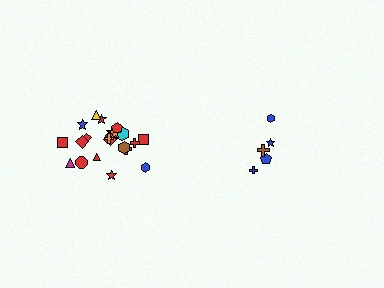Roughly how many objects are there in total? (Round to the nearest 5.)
Roughly 25 objects in total.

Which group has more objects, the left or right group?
The left group.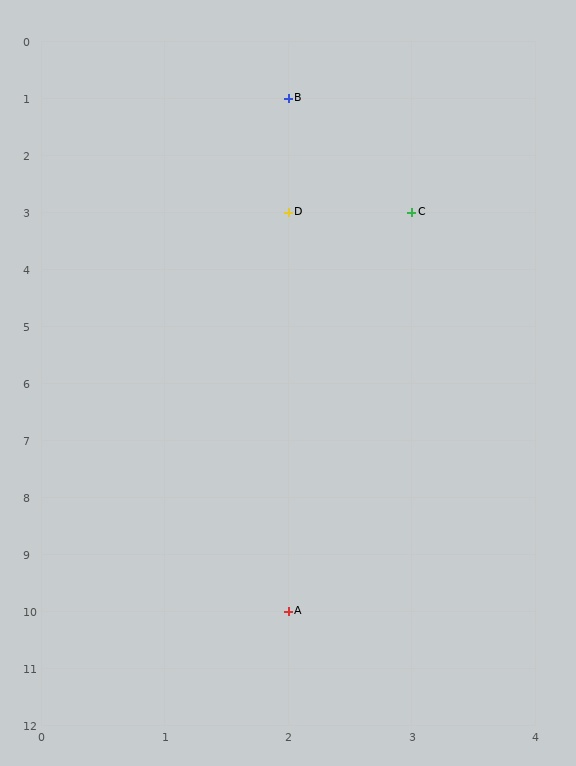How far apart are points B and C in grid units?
Points B and C are 1 column and 2 rows apart (about 2.2 grid units diagonally).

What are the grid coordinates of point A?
Point A is at grid coordinates (2, 10).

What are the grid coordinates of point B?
Point B is at grid coordinates (2, 1).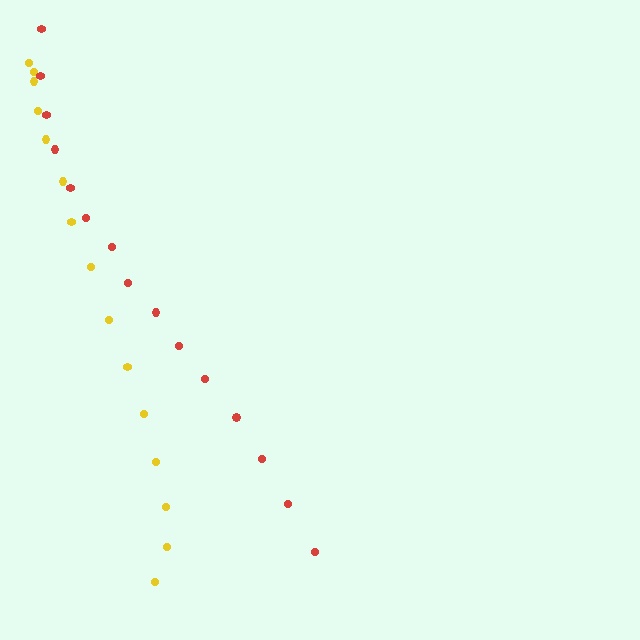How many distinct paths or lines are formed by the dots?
There are 2 distinct paths.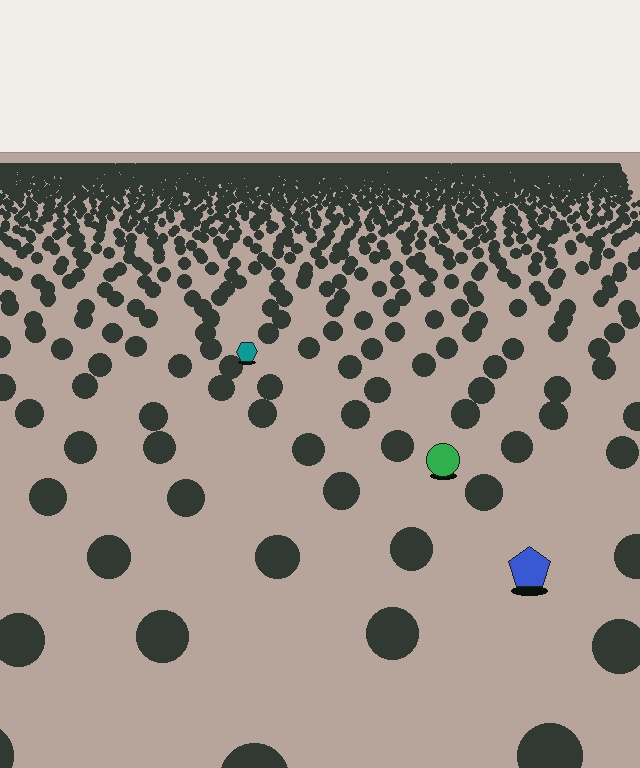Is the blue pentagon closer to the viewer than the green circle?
Yes. The blue pentagon is closer — you can tell from the texture gradient: the ground texture is coarser near it.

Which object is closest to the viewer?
The blue pentagon is closest. The texture marks near it are larger and more spread out.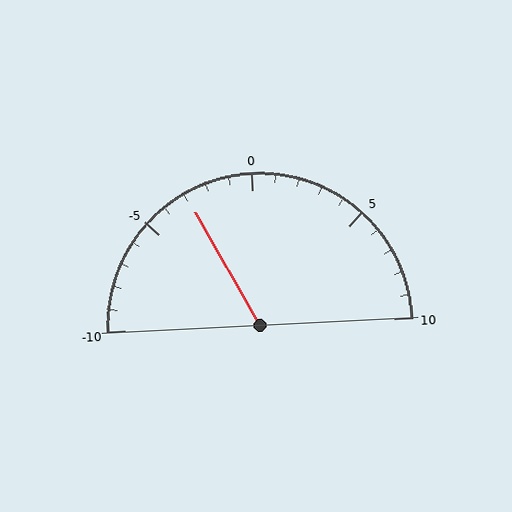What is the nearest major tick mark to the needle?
The nearest major tick mark is -5.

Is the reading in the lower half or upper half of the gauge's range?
The reading is in the lower half of the range (-10 to 10).